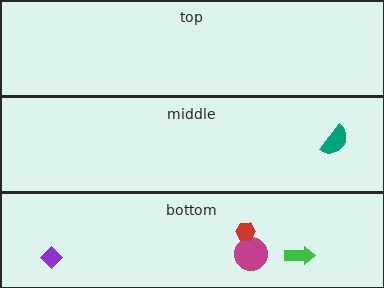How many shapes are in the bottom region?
4.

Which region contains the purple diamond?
The bottom region.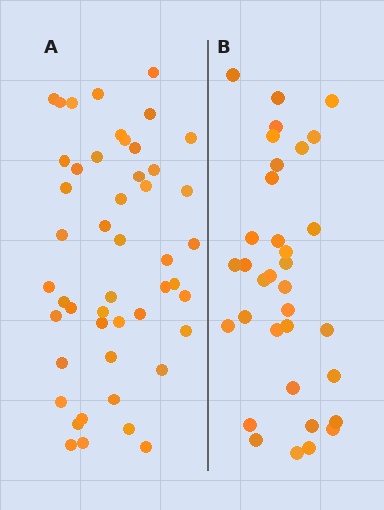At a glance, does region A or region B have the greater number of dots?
Region A (the left region) has more dots.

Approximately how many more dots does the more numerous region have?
Region A has approximately 15 more dots than region B.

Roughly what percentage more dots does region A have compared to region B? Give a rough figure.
About 40% more.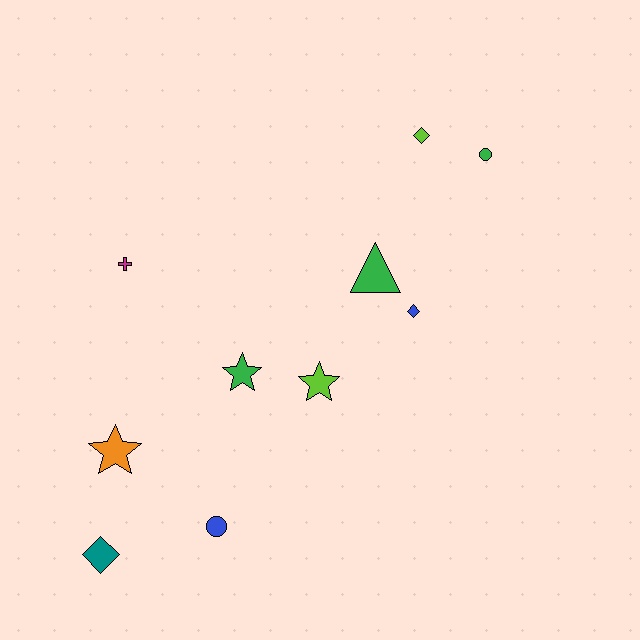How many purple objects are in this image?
There are no purple objects.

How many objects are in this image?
There are 10 objects.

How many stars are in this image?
There are 3 stars.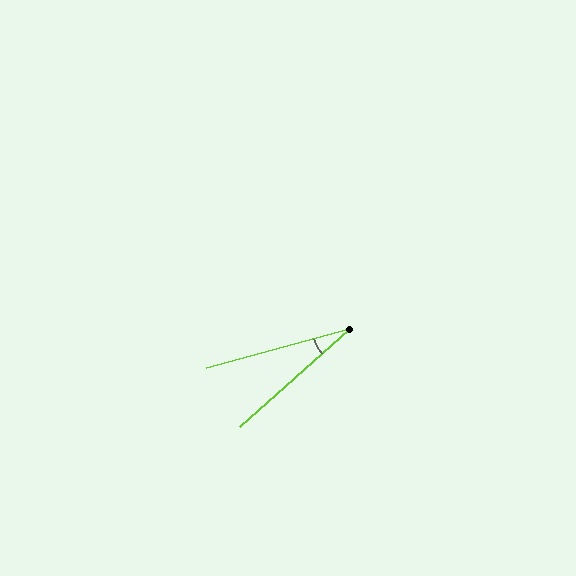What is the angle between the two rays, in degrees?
Approximately 27 degrees.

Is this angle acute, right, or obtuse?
It is acute.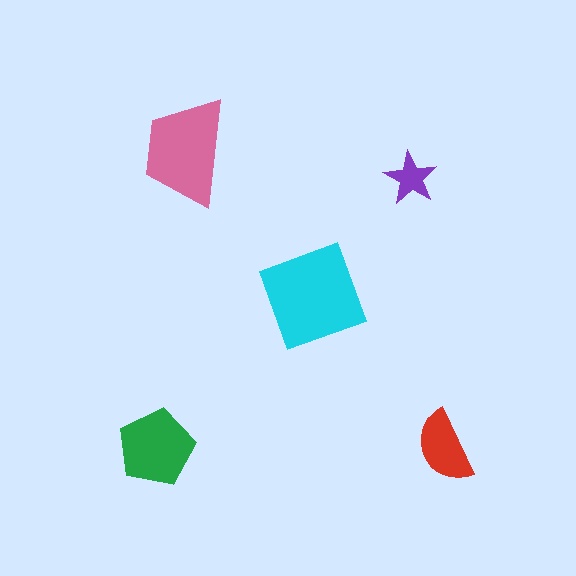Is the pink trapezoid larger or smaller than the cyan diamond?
Smaller.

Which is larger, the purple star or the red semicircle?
The red semicircle.